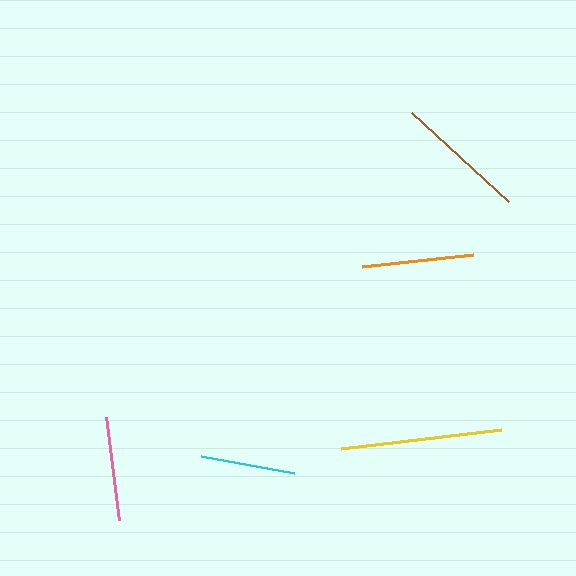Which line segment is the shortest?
The cyan line is the shortest at approximately 95 pixels.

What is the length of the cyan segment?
The cyan segment is approximately 95 pixels long.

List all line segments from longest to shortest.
From longest to shortest: yellow, brown, orange, pink, cyan.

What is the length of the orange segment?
The orange segment is approximately 111 pixels long.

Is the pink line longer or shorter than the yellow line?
The yellow line is longer than the pink line.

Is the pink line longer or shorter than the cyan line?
The pink line is longer than the cyan line.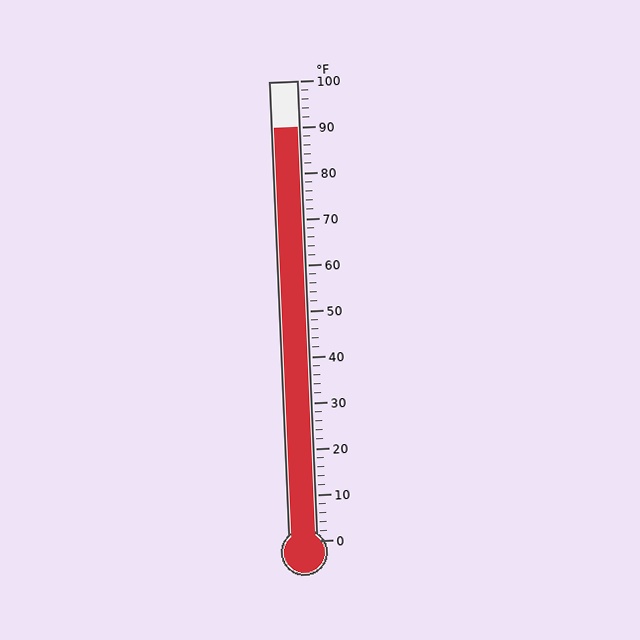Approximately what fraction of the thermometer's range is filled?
The thermometer is filled to approximately 90% of its range.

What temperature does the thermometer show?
The thermometer shows approximately 90°F.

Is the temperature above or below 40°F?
The temperature is above 40°F.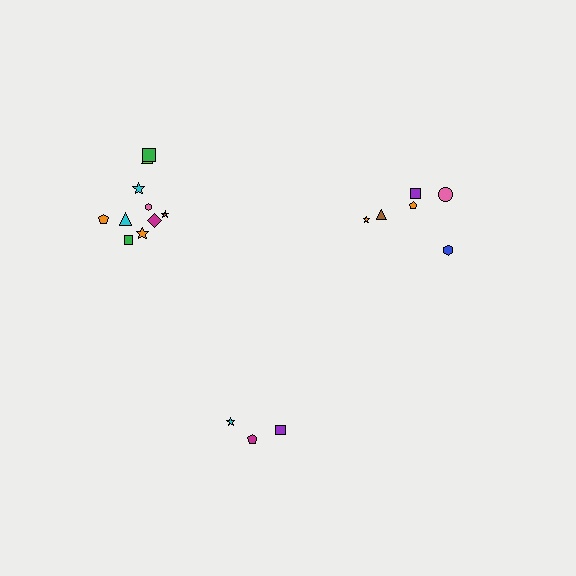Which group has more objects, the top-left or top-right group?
The top-left group.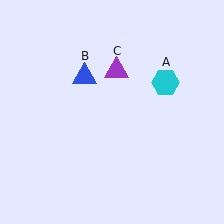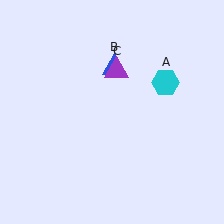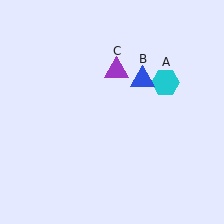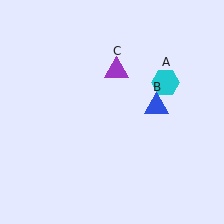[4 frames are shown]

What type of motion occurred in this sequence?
The blue triangle (object B) rotated clockwise around the center of the scene.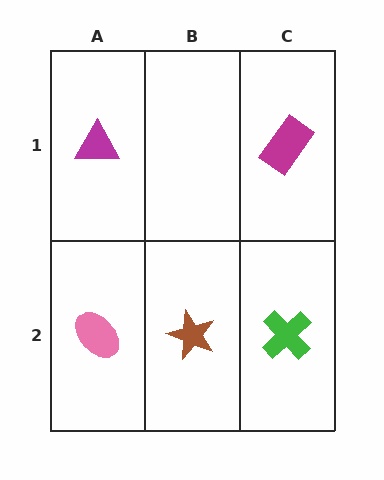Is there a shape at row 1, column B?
No, that cell is empty.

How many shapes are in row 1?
2 shapes.